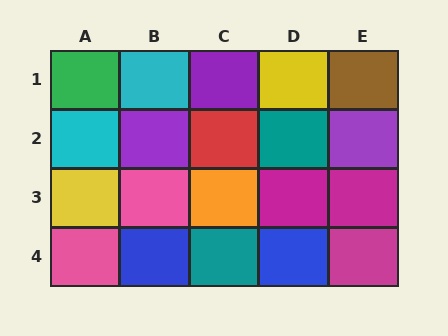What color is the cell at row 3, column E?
Magenta.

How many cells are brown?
1 cell is brown.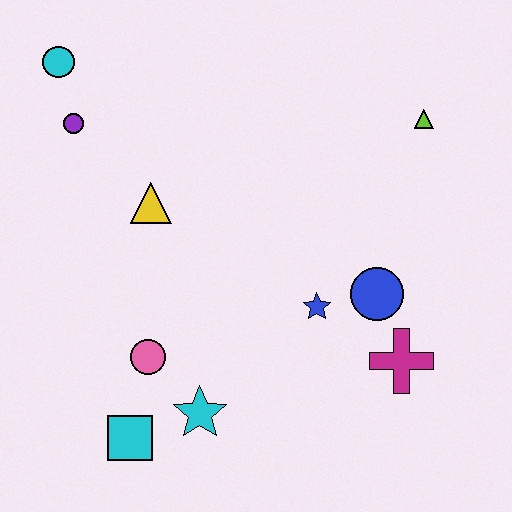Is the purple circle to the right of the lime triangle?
No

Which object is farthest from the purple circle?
The magenta cross is farthest from the purple circle.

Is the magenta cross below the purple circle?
Yes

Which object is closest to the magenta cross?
The blue circle is closest to the magenta cross.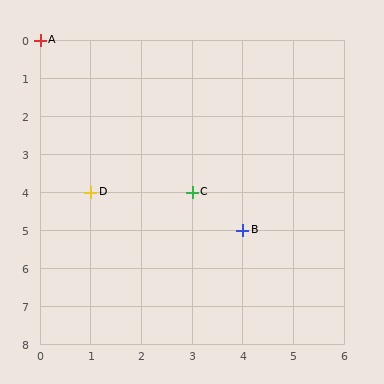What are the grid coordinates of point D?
Point D is at grid coordinates (1, 4).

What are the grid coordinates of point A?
Point A is at grid coordinates (0, 0).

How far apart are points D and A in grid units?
Points D and A are 1 column and 4 rows apart (about 4.1 grid units diagonally).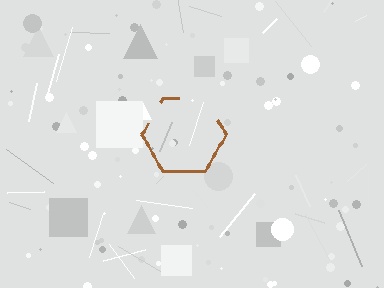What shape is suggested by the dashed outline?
The dashed outline suggests a hexagon.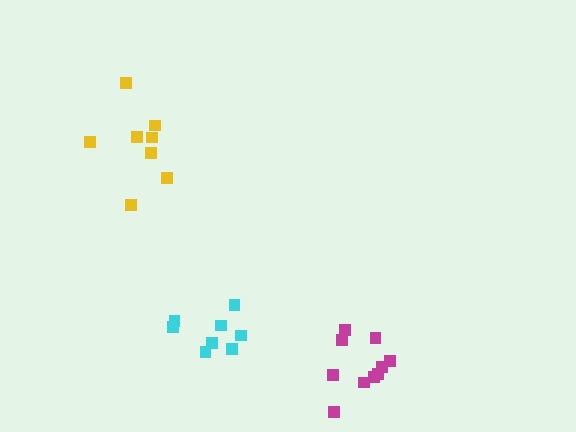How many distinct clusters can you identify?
There are 3 distinct clusters.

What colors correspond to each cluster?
The clusters are colored: cyan, magenta, yellow.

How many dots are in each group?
Group 1: 8 dots, Group 2: 10 dots, Group 3: 8 dots (26 total).